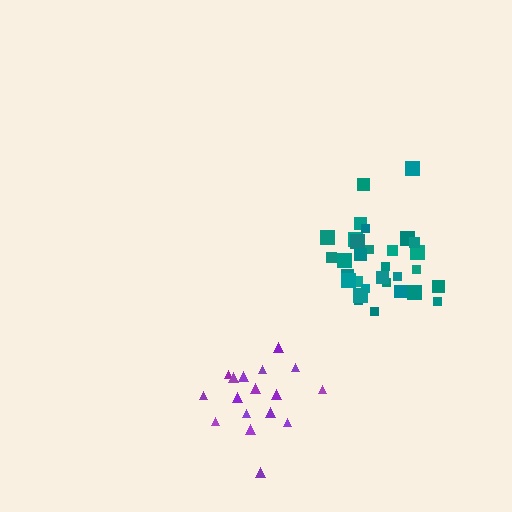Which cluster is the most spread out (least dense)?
Purple.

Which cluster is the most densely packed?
Teal.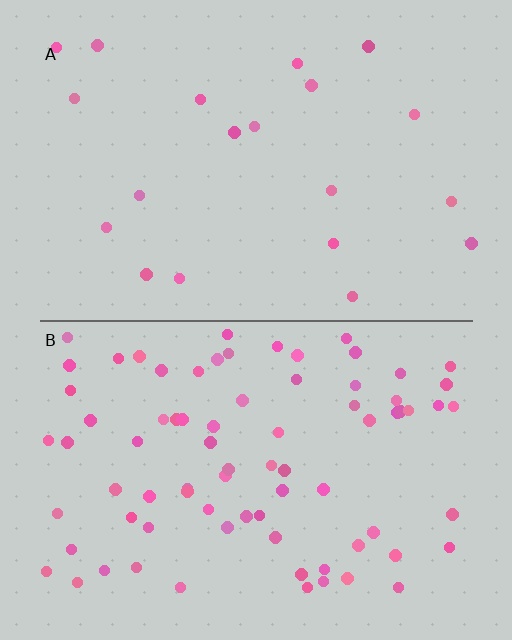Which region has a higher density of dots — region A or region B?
B (the bottom).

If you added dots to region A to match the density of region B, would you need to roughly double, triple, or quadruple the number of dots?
Approximately quadruple.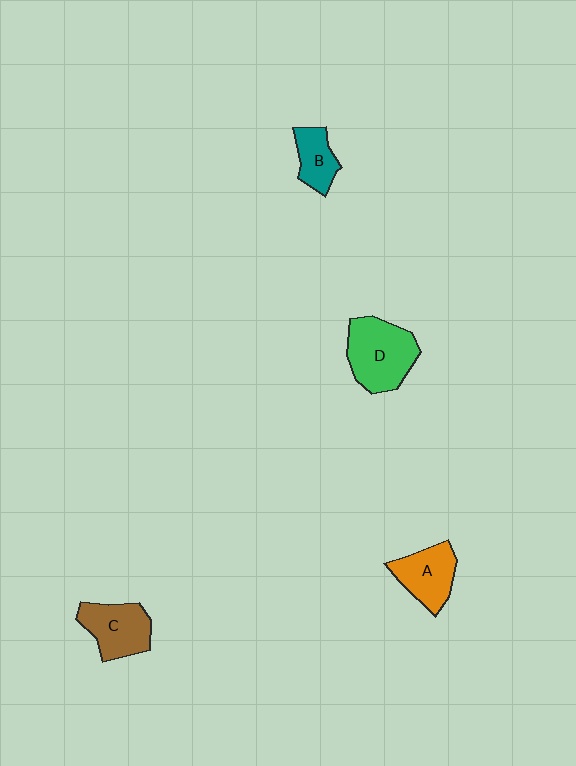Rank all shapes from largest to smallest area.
From largest to smallest: D (green), C (brown), A (orange), B (teal).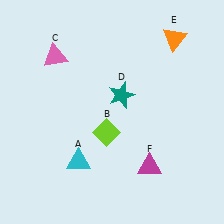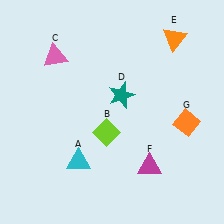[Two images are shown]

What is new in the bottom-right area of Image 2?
An orange diamond (G) was added in the bottom-right area of Image 2.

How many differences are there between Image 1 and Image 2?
There is 1 difference between the two images.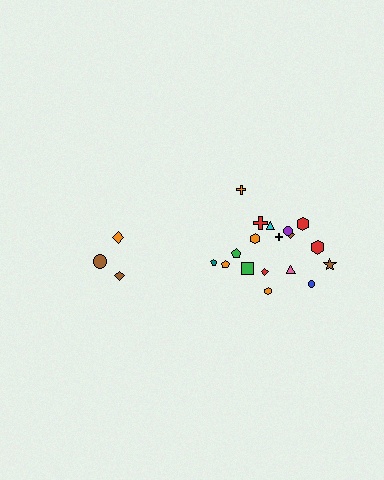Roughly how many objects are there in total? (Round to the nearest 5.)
Roughly 20 objects in total.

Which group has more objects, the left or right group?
The right group.